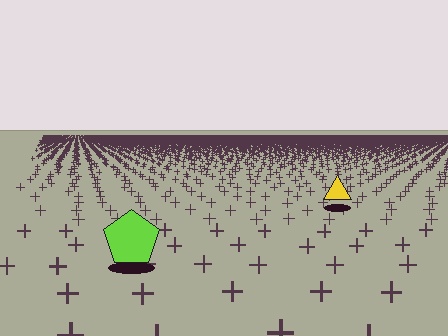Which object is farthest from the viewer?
The yellow triangle is farthest from the viewer. It appears smaller and the ground texture around it is denser.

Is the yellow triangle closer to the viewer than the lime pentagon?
No. The lime pentagon is closer — you can tell from the texture gradient: the ground texture is coarser near it.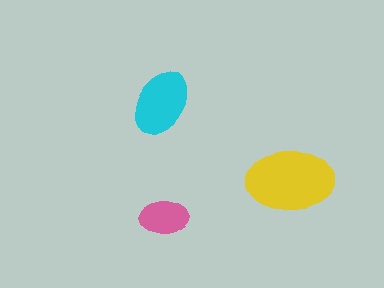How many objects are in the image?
There are 3 objects in the image.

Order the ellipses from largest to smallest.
the yellow one, the cyan one, the pink one.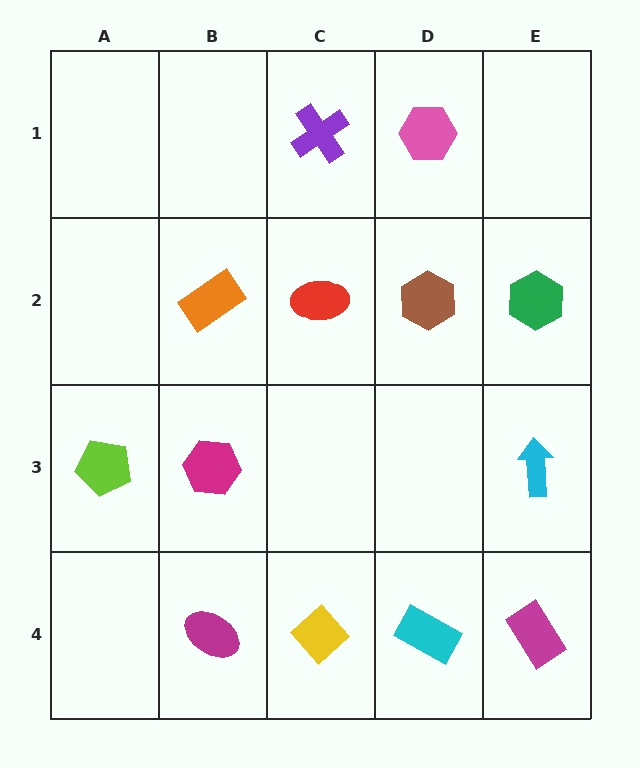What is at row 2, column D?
A brown hexagon.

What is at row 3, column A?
A lime pentagon.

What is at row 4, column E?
A magenta rectangle.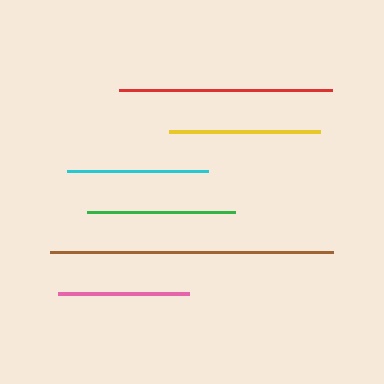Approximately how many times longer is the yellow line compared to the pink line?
The yellow line is approximately 1.1 times the length of the pink line.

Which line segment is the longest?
The brown line is the longest at approximately 284 pixels.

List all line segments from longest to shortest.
From longest to shortest: brown, red, yellow, green, cyan, pink.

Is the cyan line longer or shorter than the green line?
The green line is longer than the cyan line.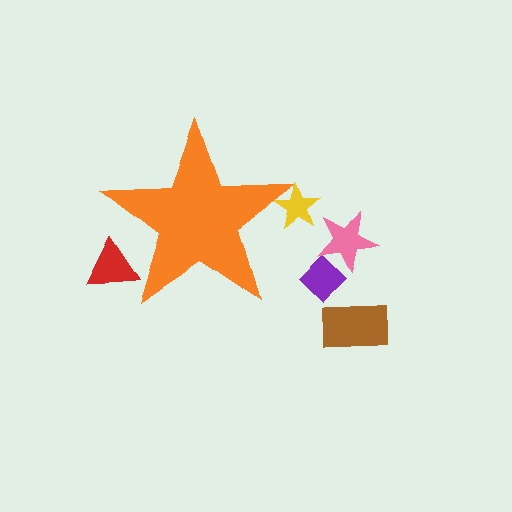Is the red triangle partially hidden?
Yes, the red triangle is partially hidden behind the orange star.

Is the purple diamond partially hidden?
No, the purple diamond is fully visible.